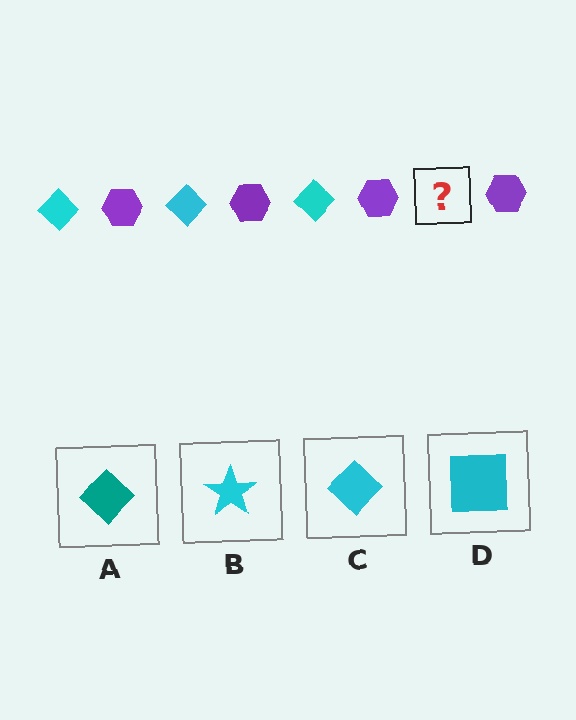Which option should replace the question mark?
Option C.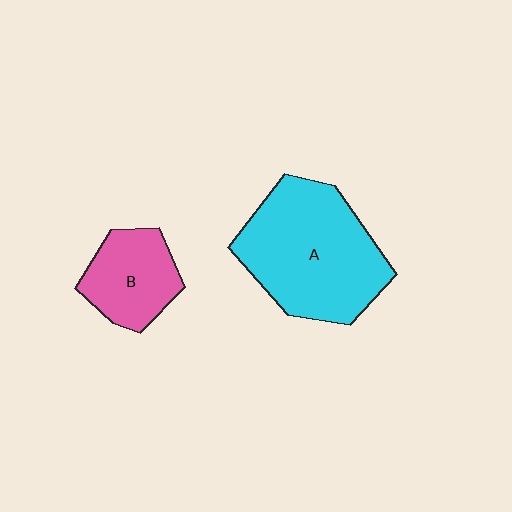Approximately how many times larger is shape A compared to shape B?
Approximately 2.1 times.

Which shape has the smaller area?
Shape B (pink).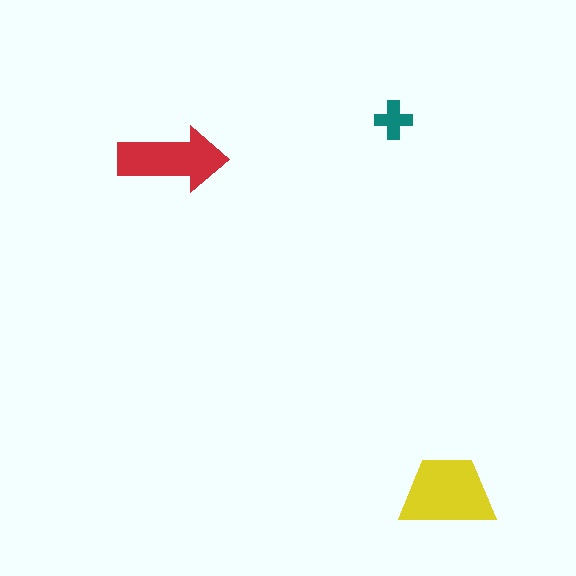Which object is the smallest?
The teal cross.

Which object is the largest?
The yellow trapezoid.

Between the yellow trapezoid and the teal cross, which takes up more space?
The yellow trapezoid.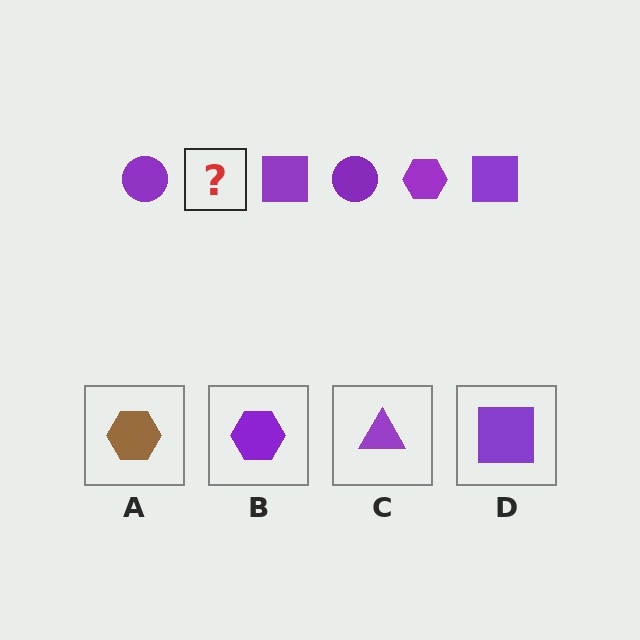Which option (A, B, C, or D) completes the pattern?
B.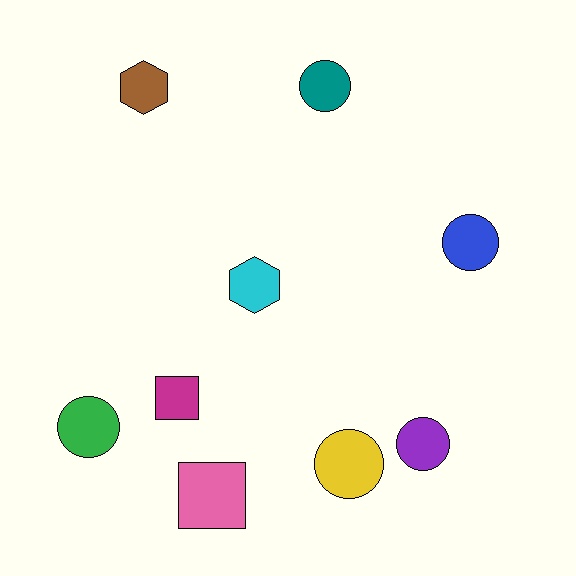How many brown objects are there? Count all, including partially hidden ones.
There is 1 brown object.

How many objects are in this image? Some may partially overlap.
There are 9 objects.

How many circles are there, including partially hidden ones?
There are 5 circles.